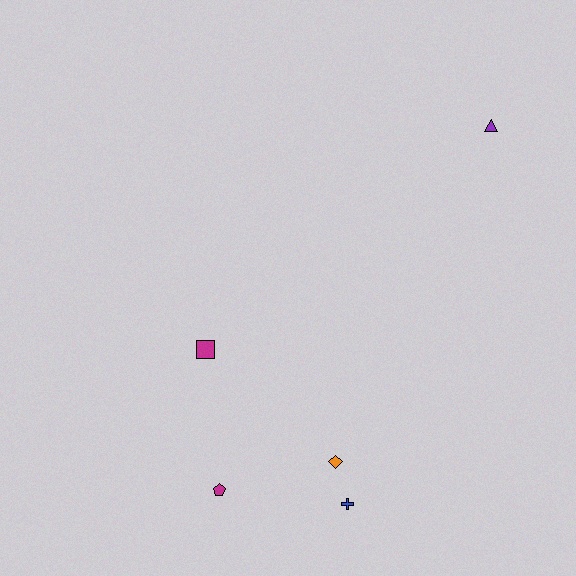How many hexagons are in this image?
There are no hexagons.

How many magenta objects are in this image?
There are 2 magenta objects.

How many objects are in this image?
There are 5 objects.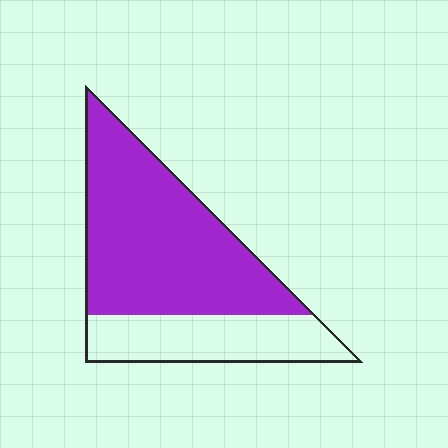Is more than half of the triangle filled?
Yes.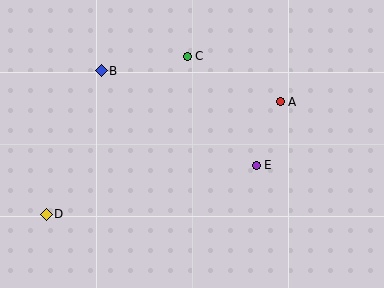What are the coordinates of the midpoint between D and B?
The midpoint between D and B is at (74, 143).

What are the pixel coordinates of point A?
Point A is at (280, 102).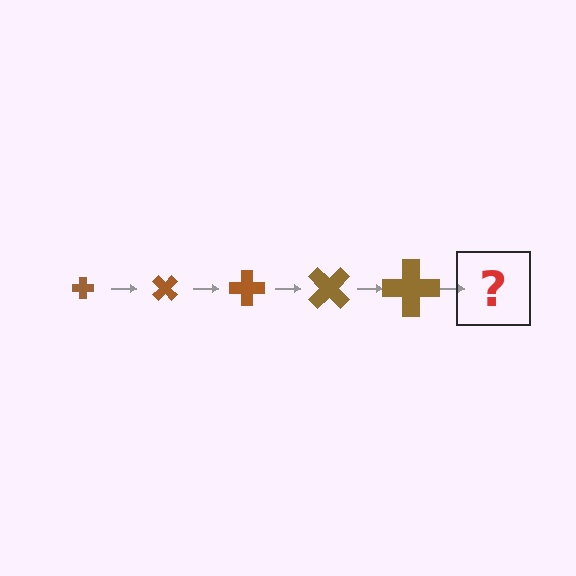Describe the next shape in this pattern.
It should be a cross, larger than the previous one and rotated 225 degrees from the start.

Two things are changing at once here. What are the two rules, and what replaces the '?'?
The two rules are that the cross grows larger each step and it rotates 45 degrees each step. The '?' should be a cross, larger than the previous one and rotated 225 degrees from the start.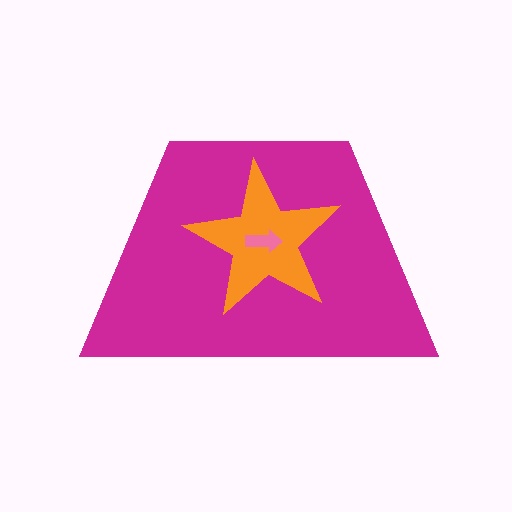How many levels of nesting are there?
3.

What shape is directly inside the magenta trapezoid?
The orange star.